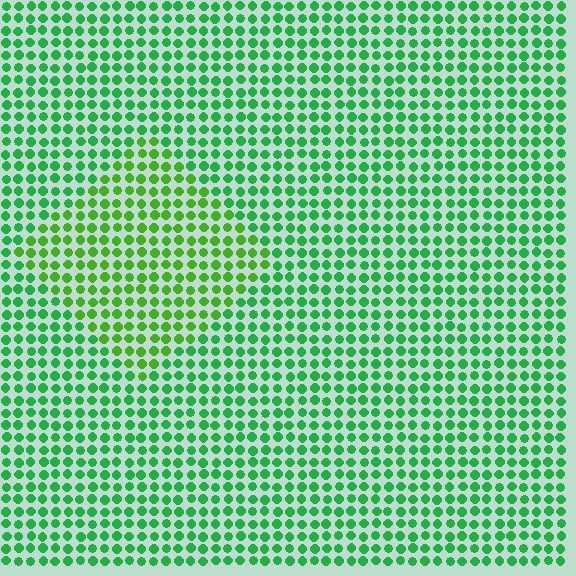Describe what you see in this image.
The image is filled with small green elements in a uniform arrangement. A diamond-shaped region is visible where the elements are tinted to a slightly different hue, forming a subtle color boundary.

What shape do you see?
I see a diamond.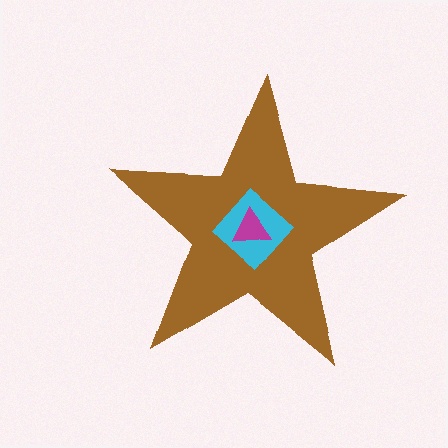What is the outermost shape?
The brown star.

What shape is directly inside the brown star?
The cyan diamond.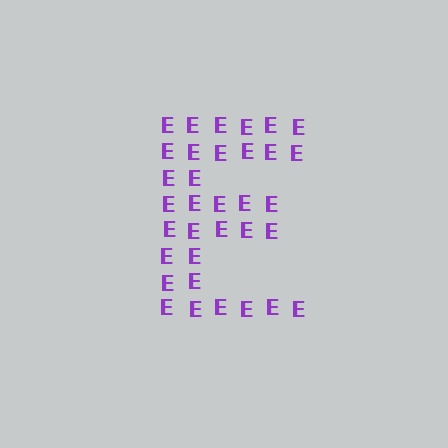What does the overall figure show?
The overall figure shows the letter E.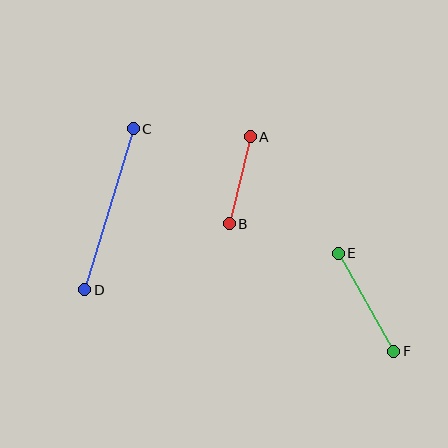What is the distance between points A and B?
The distance is approximately 89 pixels.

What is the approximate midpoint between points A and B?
The midpoint is at approximately (240, 180) pixels.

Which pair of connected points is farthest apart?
Points C and D are farthest apart.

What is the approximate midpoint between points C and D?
The midpoint is at approximately (109, 209) pixels.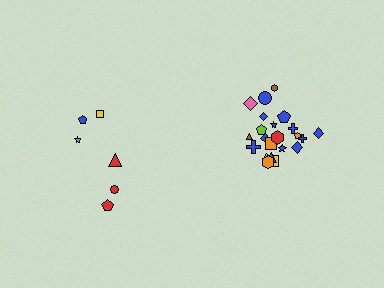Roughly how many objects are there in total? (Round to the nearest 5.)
Roughly 30 objects in total.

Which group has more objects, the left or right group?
The right group.